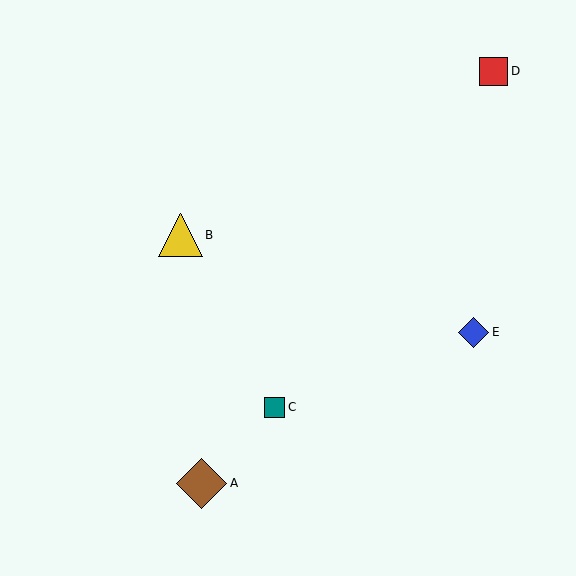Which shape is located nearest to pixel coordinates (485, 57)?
The red square (labeled D) at (494, 71) is nearest to that location.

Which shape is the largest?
The brown diamond (labeled A) is the largest.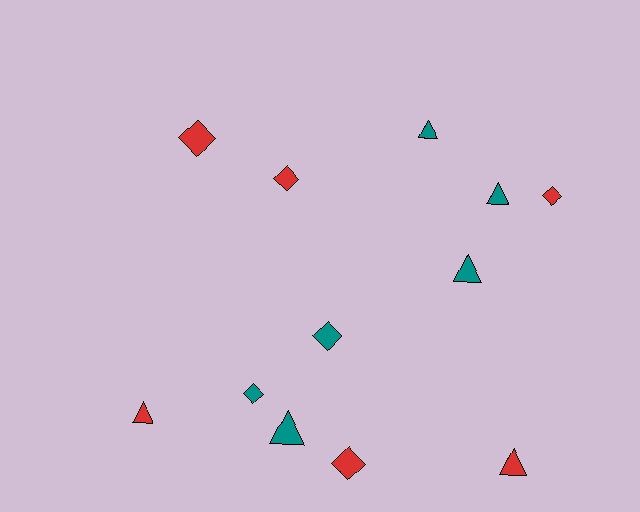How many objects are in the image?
There are 12 objects.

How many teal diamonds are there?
There are 2 teal diamonds.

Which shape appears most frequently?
Triangle, with 6 objects.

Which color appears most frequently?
Teal, with 6 objects.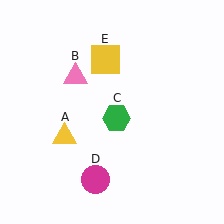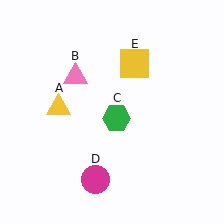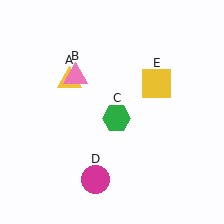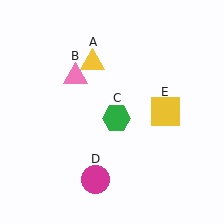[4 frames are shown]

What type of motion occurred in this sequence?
The yellow triangle (object A), yellow square (object E) rotated clockwise around the center of the scene.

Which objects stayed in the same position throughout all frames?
Pink triangle (object B) and green hexagon (object C) and magenta circle (object D) remained stationary.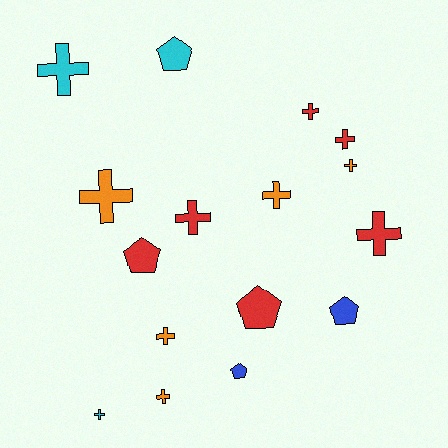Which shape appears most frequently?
Cross, with 11 objects.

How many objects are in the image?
There are 16 objects.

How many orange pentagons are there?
There are no orange pentagons.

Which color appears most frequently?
Red, with 6 objects.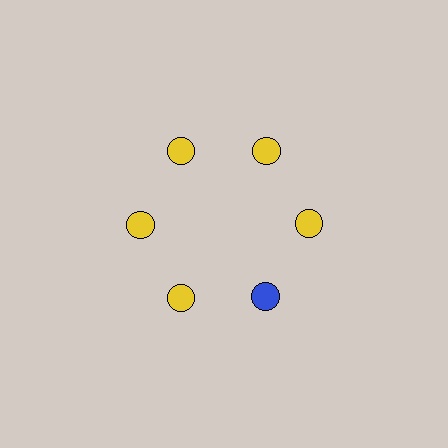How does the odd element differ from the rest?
It has a different color: blue instead of yellow.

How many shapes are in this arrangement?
There are 6 shapes arranged in a ring pattern.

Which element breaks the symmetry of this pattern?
The blue circle at roughly the 5 o'clock position breaks the symmetry. All other shapes are yellow circles.